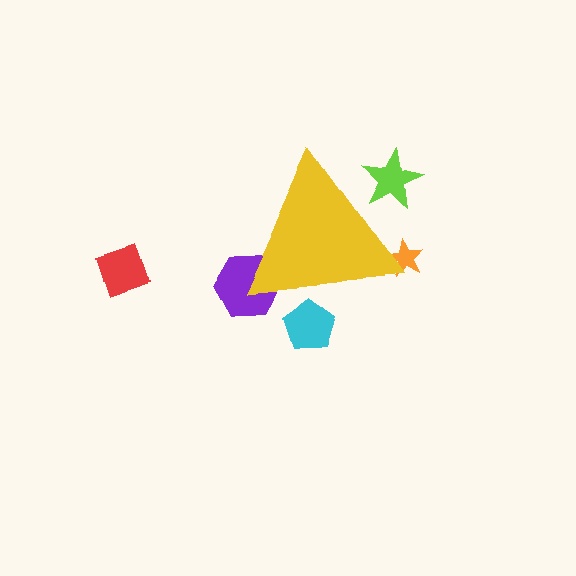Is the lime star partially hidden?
Yes, the lime star is partially hidden behind the yellow triangle.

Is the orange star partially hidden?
Yes, the orange star is partially hidden behind the yellow triangle.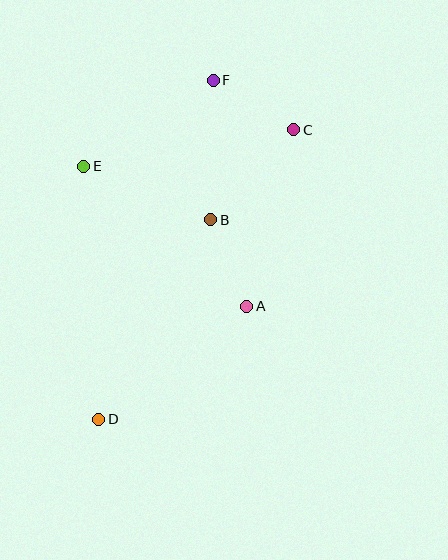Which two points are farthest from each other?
Points D and F are farthest from each other.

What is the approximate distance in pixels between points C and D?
The distance between C and D is approximately 349 pixels.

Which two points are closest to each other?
Points A and B are closest to each other.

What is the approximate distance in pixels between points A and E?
The distance between A and E is approximately 215 pixels.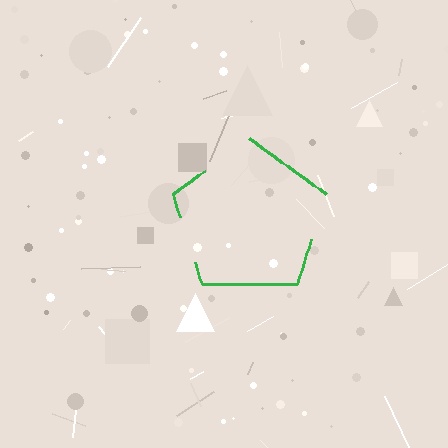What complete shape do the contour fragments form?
The contour fragments form a pentagon.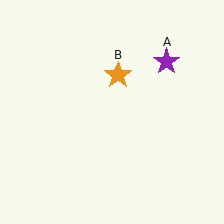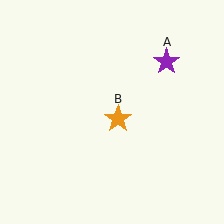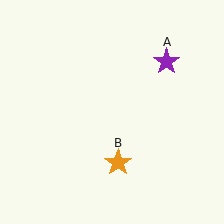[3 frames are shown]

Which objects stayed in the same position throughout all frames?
Purple star (object A) remained stationary.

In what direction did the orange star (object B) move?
The orange star (object B) moved down.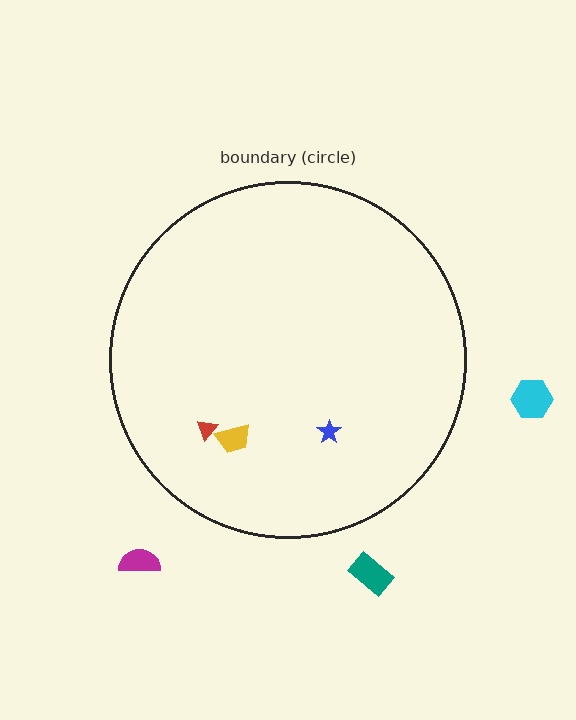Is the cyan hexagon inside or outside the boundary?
Outside.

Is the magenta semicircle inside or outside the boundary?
Outside.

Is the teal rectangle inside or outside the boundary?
Outside.